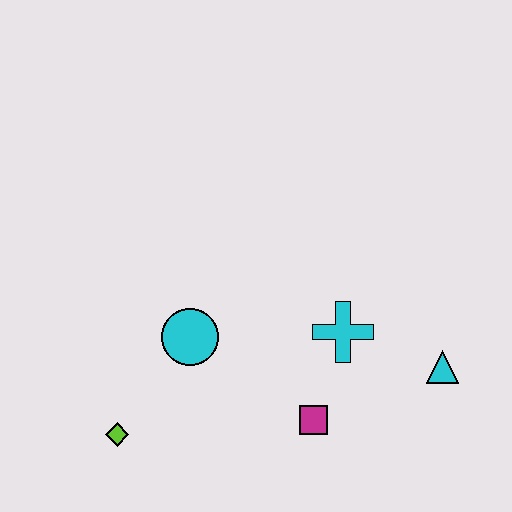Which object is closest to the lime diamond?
The cyan circle is closest to the lime diamond.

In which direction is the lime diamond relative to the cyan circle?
The lime diamond is below the cyan circle.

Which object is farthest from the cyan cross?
The lime diamond is farthest from the cyan cross.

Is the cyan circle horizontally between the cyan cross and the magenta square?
No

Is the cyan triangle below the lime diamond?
No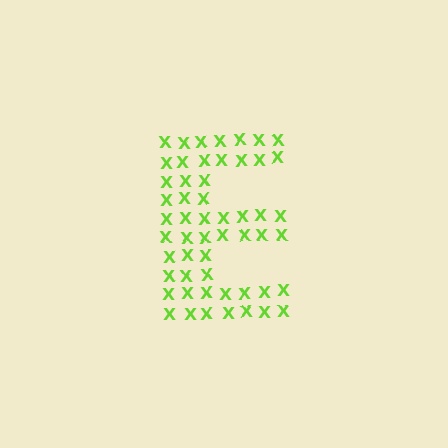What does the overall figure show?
The overall figure shows the letter E.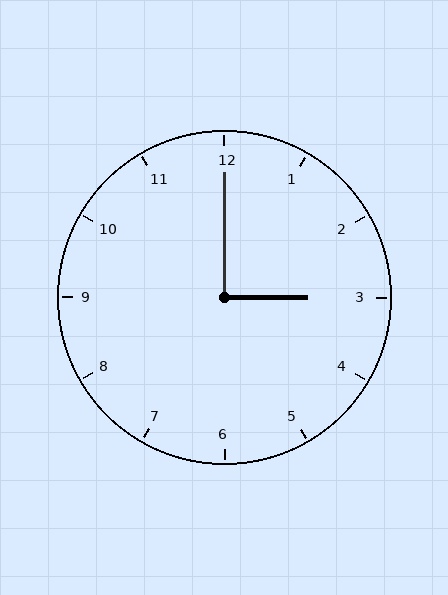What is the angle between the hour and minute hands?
Approximately 90 degrees.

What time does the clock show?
3:00.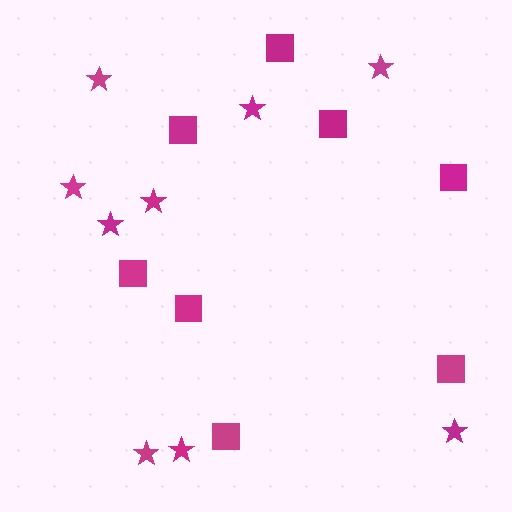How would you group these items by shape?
There are 2 groups: one group of squares (8) and one group of stars (9).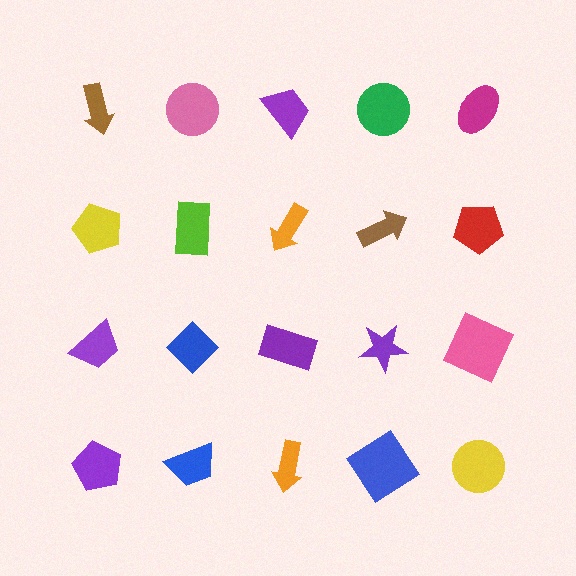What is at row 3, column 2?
A blue diamond.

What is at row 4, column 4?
A blue diamond.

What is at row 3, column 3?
A purple rectangle.